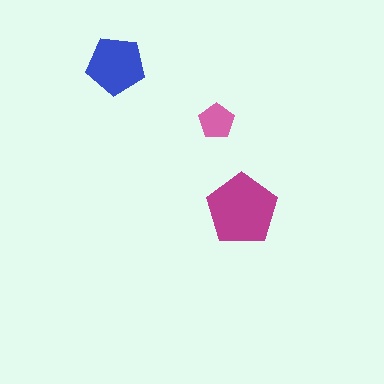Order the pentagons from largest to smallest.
the magenta one, the blue one, the pink one.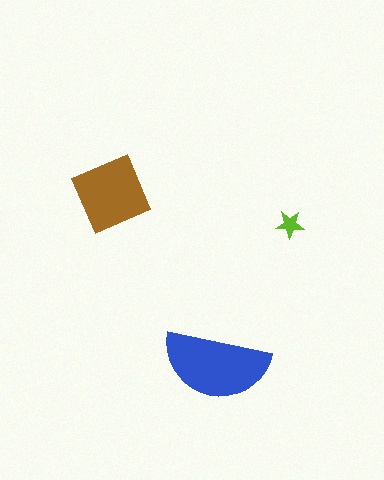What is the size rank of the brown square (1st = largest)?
2nd.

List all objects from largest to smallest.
The blue semicircle, the brown square, the lime star.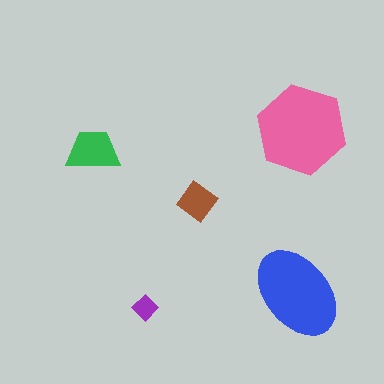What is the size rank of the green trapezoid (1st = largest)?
3rd.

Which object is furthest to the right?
The pink hexagon is rightmost.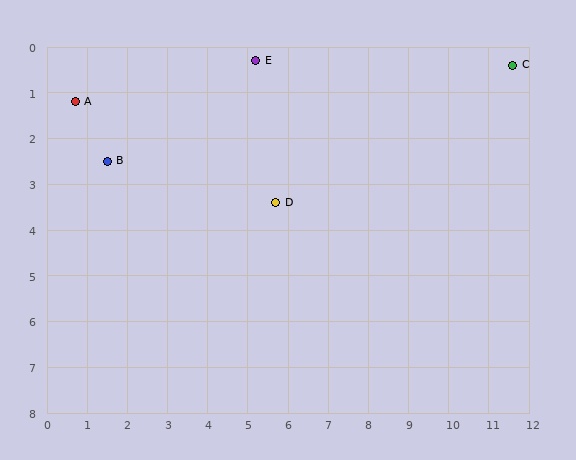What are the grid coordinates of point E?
Point E is at approximately (5.2, 0.3).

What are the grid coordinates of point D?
Point D is at approximately (5.7, 3.4).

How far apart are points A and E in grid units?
Points A and E are about 4.6 grid units apart.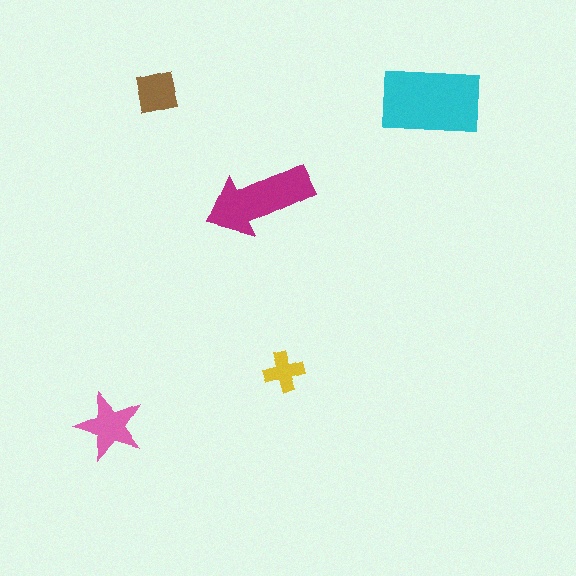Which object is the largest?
The cyan rectangle.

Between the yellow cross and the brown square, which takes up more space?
The brown square.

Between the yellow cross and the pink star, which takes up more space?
The pink star.